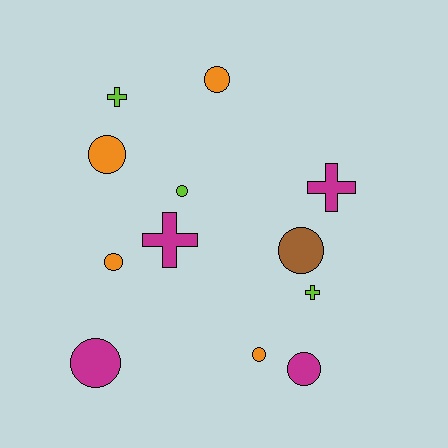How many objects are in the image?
There are 12 objects.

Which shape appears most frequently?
Circle, with 8 objects.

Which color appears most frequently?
Orange, with 4 objects.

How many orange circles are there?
There are 4 orange circles.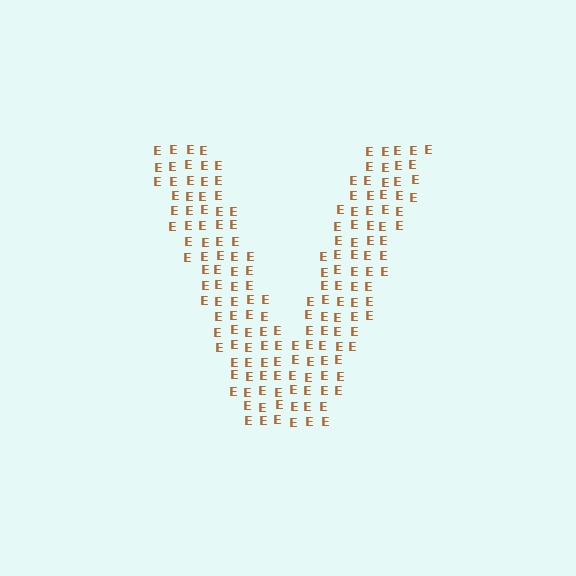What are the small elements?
The small elements are letter E's.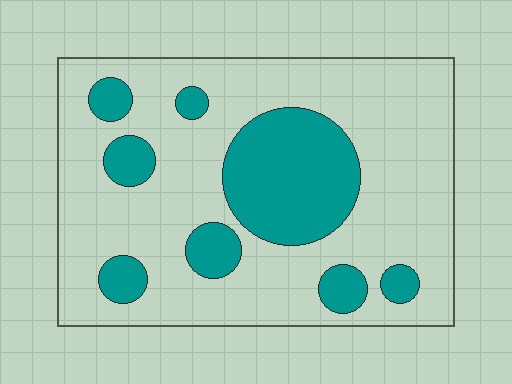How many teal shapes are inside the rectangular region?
8.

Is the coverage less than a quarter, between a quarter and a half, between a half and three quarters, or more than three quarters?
Between a quarter and a half.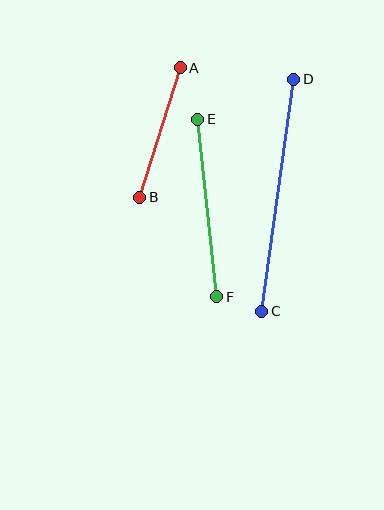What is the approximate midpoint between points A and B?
The midpoint is at approximately (160, 133) pixels.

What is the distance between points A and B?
The distance is approximately 136 pixels.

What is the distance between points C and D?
The distance is approximately 235 pixels.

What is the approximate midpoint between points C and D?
The midpoint is at approximately (278, 195) pixels.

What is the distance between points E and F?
The distance is approximately 179 pixels.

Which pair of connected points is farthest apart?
Points C and D are farthest apart.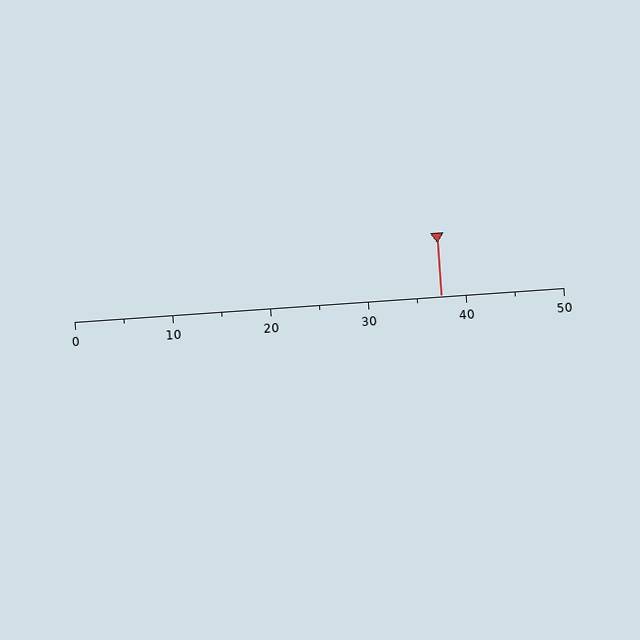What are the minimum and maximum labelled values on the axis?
The axis runs from 0 to 50.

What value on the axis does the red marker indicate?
The marker indicates approximately 37.5.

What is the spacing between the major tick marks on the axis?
The major ticks are spaced 10 apart.